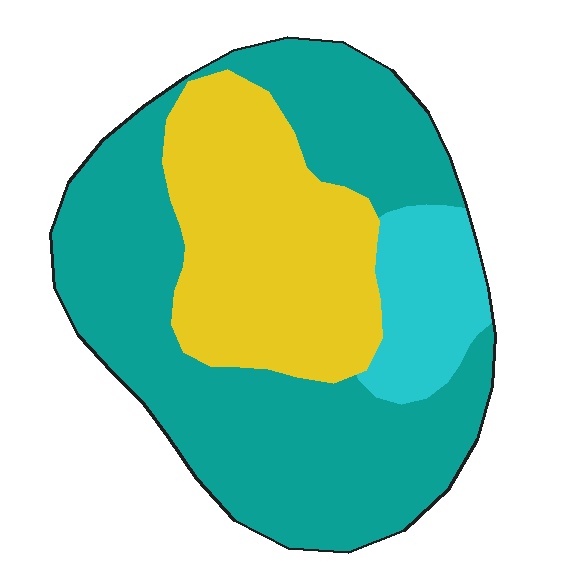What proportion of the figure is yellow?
Yellow covers 30% of the figure.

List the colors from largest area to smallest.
From largest to smallest: teal, yellow, cyan.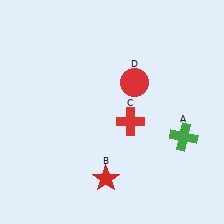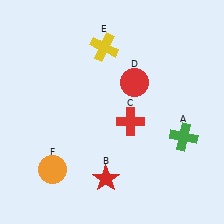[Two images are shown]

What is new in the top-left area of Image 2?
A yellow cross (E) was added in the top-left area of Image 2.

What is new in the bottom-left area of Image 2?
An orange circle (F) was added in the bottom-left area of Image 2.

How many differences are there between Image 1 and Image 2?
There are 2 differences between the two images.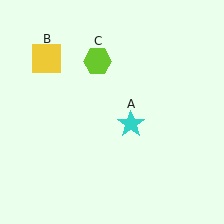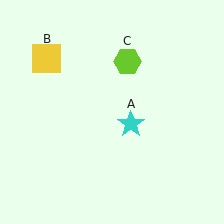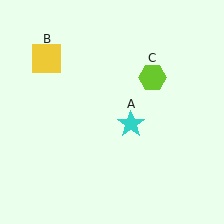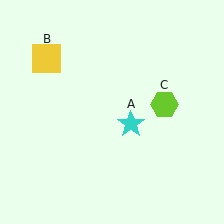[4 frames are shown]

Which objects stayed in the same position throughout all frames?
Cyan star (object A) and yellow square (object B) remained stationary.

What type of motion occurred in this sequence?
The lime hexagon (object C) rotated clockwise around the center of the scene.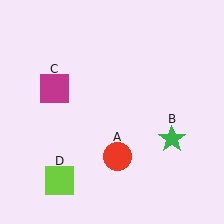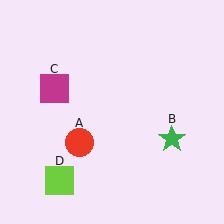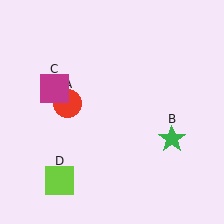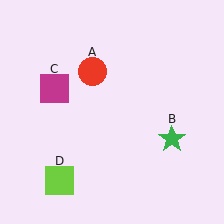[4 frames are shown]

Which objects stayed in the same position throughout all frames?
Green star (object B) and magenta square (object C) and lime square (object D) remained stationary.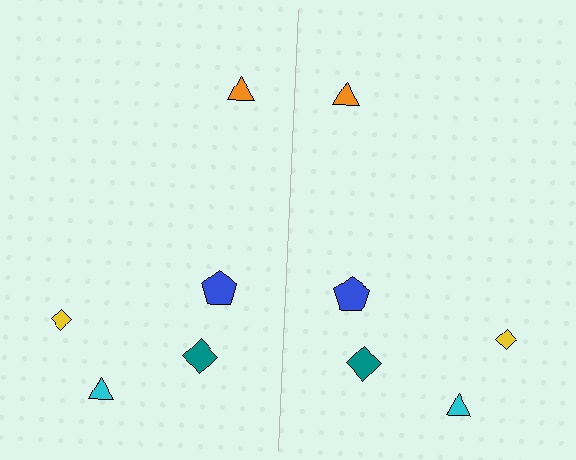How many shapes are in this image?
There are 10 shapes in this image.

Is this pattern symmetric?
Yes, this pattern has bilateral (reflection) symmetry.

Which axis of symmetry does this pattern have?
The pattern has a vertical axis of symmetry running through the center of the image.